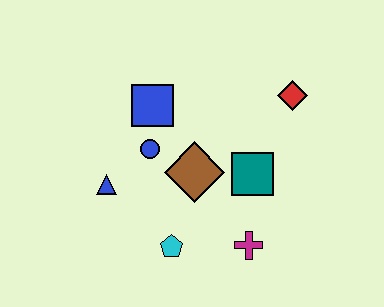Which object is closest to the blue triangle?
The blue circle is closest to the blue triangle.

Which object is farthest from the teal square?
The blue triangle is farthest from the teal square.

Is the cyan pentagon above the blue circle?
No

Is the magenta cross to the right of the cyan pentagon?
Yes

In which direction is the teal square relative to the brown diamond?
The teal square is to the right of the brown diamond.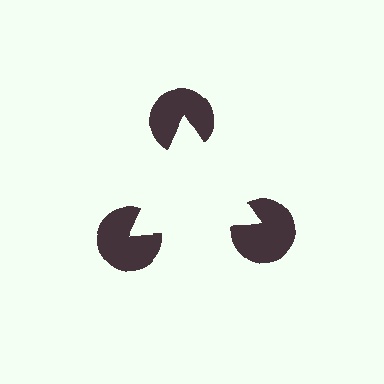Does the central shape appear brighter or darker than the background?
It typically appears slightly brighter than the background, even though no actual brightness change is drawn.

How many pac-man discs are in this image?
There are 3 — one at each vertex of the illusory triangle.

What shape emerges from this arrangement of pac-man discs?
An illusory triangle — its edges are inferred from the aligned wedge cuts in the pac-man discs, not physically drawn.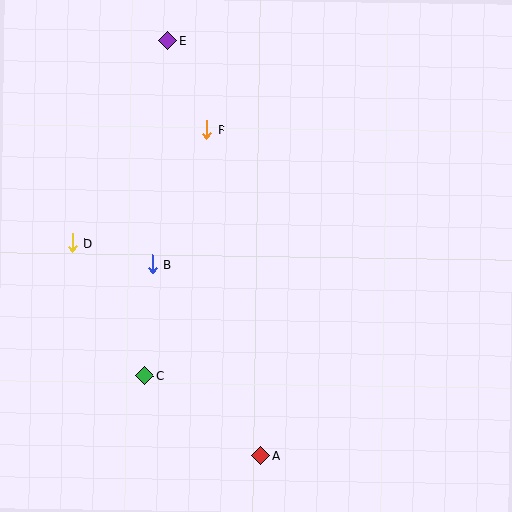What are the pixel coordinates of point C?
Point C is at (145, 375).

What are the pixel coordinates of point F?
Point F is at (207, 130).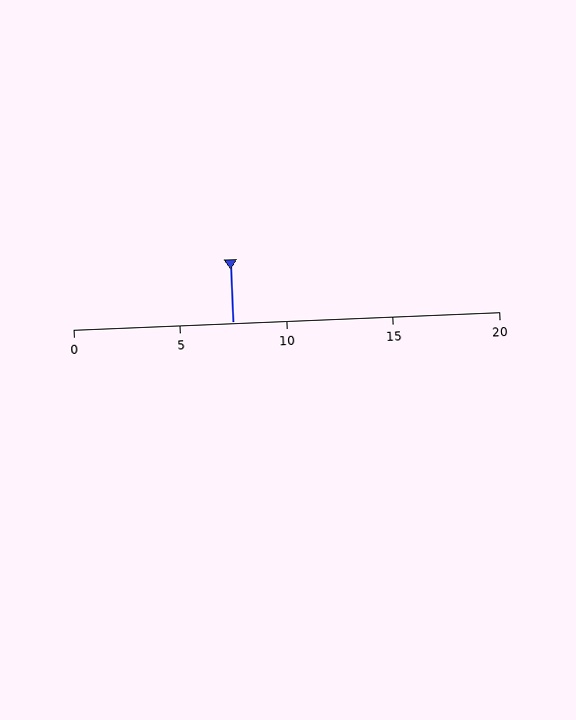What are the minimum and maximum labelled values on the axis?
The axis runs from 0 to 20.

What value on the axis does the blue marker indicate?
The marker indicates approximately 7.5.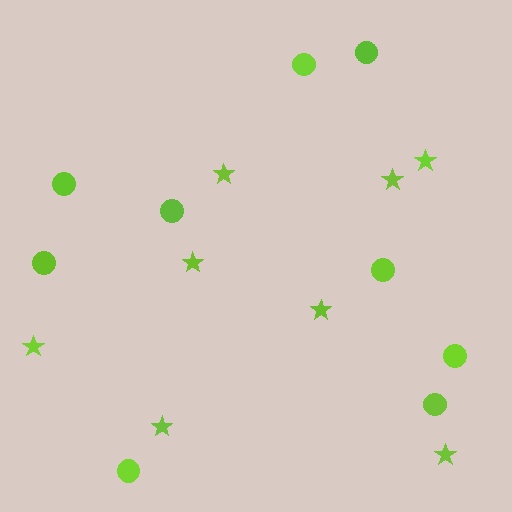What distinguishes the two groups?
There are 2 groups: one group of stars (8) and one group of circles (9).